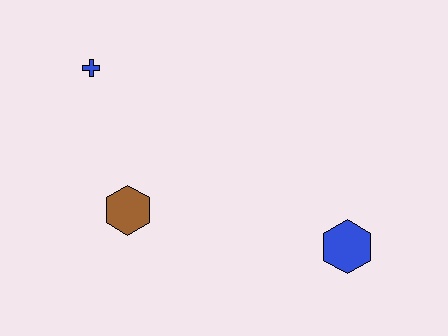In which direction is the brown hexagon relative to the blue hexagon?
The brown hexagon is to the left of the blue hexagon.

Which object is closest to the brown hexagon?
The blue cross is closest to the brown hexagon.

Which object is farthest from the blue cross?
The blue hexagon is farthest from the blue cross.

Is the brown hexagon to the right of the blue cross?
Yes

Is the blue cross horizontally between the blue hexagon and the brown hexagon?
No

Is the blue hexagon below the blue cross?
Yes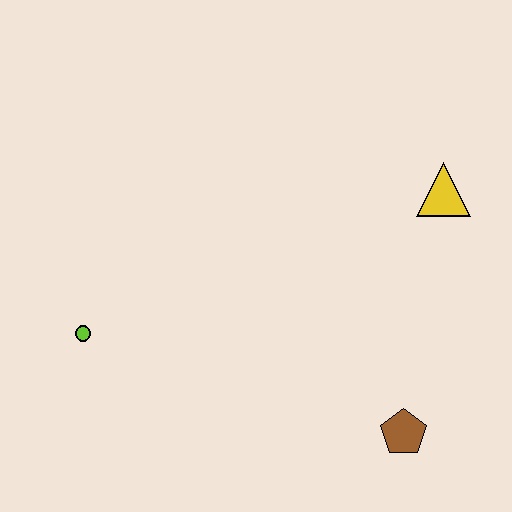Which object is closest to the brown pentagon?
The yellow triangle is closest to the brown pentagon.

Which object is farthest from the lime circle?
The yellow triangle is farthest from the lime circle.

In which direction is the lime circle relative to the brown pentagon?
The lime circle is to the left of the brown pentagon.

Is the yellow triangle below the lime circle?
No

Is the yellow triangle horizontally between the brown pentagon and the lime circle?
No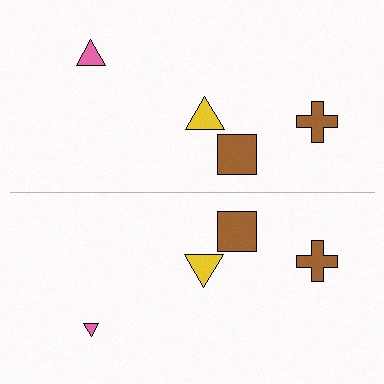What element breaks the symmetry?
The pink triangle on the bottom side has a different size than its mirror counterpart.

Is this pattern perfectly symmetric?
No, the pattern is not perfectly symmetric. The pink triangle on the bottom side has a different size than its mirror counterpart.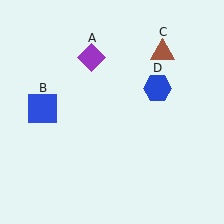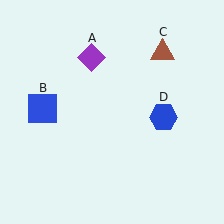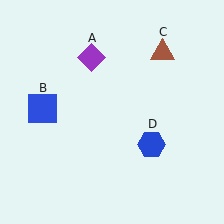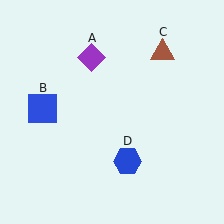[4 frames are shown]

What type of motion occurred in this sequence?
The blue hexagon (object D) rotated clockwise around the center of the scene.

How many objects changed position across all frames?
1 object changed position: blue hexagon (object D).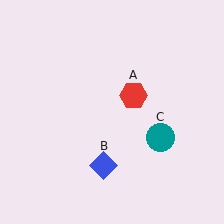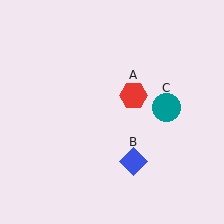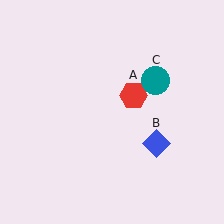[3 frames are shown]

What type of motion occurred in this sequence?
The blue diamond (object B), teal circle (object C) rotated counterclockwise around the center of the scene.